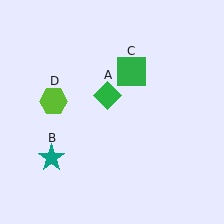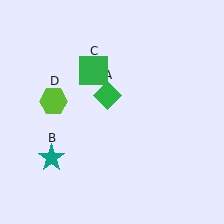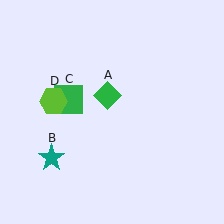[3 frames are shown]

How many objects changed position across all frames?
1 object changed position: green square (object C).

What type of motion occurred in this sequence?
The green square (object C) rotated counterclockwise around the center of the scene.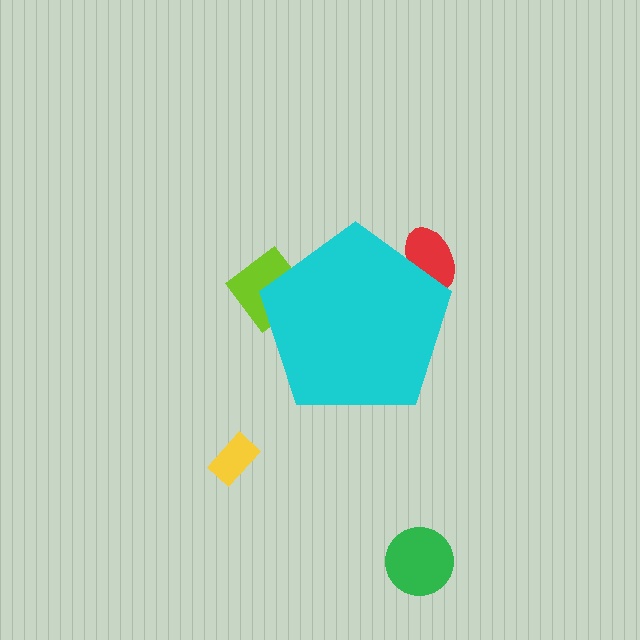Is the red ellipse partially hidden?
Yes, the red ellipse is partially hidden behind the cyan pentagon.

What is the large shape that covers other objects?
A cyan pentagon.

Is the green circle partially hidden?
No, the green circle is fully visible.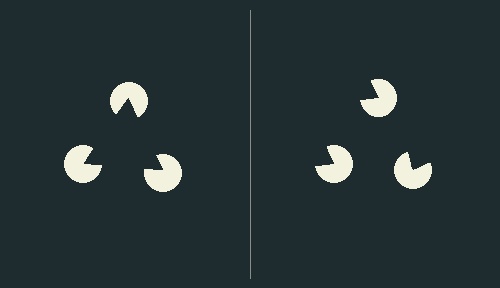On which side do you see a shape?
An illusory triangle appears on the left side. On the right side the wedge cuts are rotated, so no coherent shape forms.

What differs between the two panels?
The pac-man discs are positioned identically on both sides; only the wedge orientations differ. On the left they align to a triangle; on the right they are misaligned.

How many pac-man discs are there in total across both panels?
6 — 3 on each side.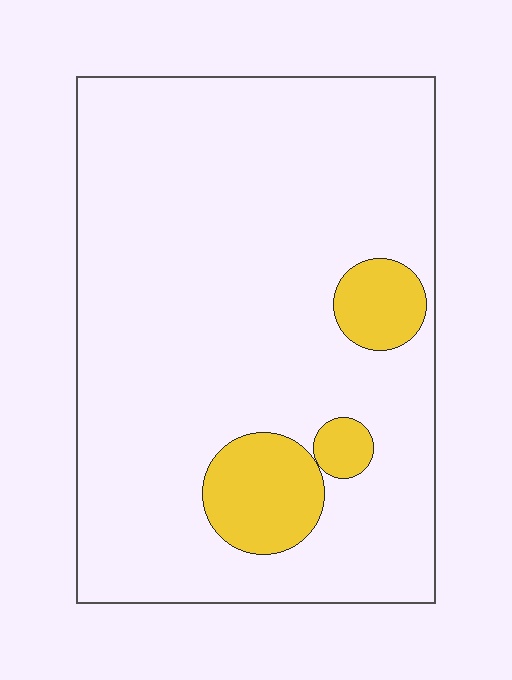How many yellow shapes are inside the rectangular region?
3.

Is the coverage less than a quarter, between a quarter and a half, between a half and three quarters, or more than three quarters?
Less than a quarter.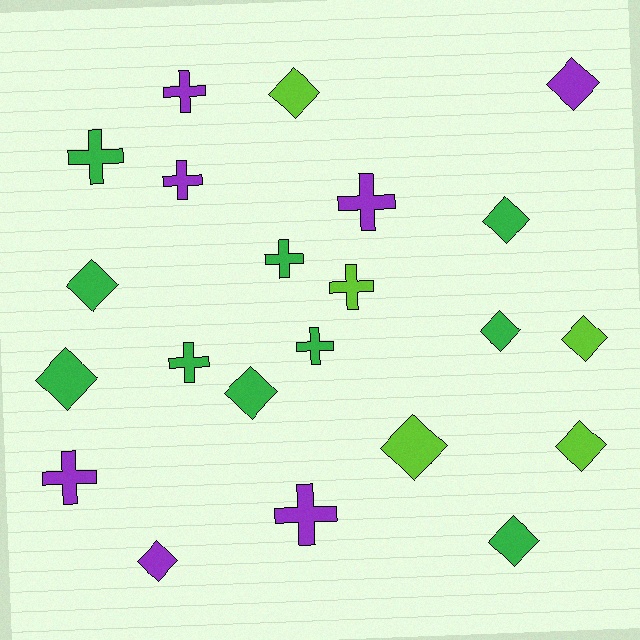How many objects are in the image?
There are 22 objects.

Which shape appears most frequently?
Diamond, with 12 objects.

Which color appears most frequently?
Green, with 10 objects.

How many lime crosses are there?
There is 1 lime cross.